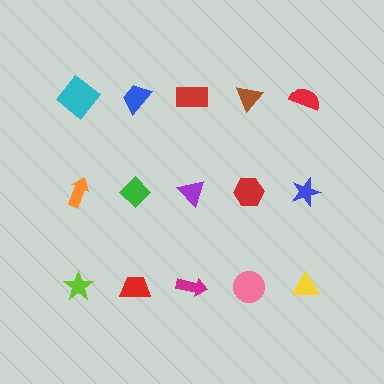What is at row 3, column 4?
A pink circle.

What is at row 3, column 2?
A red trapezoid.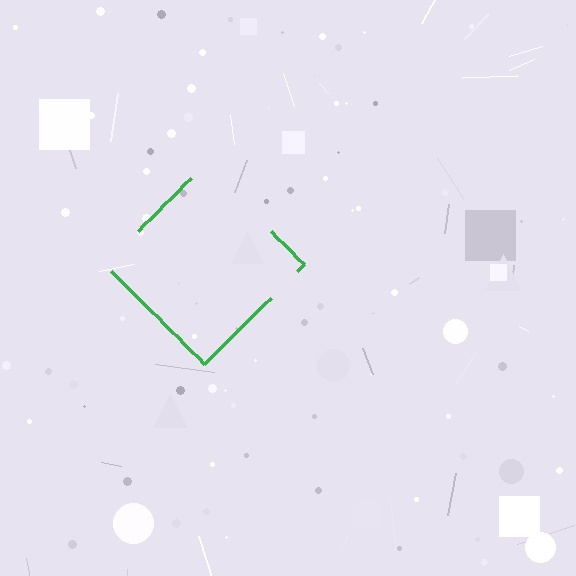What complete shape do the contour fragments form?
The contour fragments form a diamond.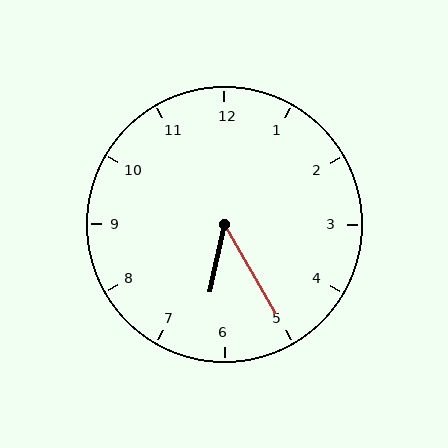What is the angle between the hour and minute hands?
Approximately 42 degrees.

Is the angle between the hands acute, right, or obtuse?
It is acute.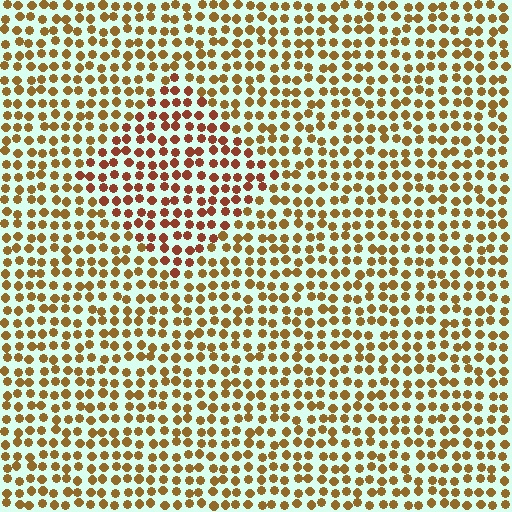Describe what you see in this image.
The image is filled with small brown elements in a uniform arrangement. A diamond-shaped region is visible where the elements are tinted to a slightly different hue, forming a subtle color boundary.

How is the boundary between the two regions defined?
The boundary is defined purely by a slight shift in hue (about 28 degrees). Spacing, size, and orientation are identical on both sides.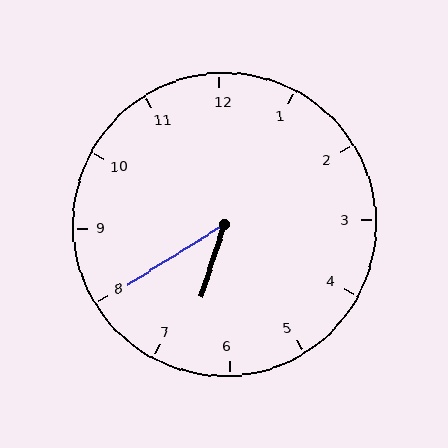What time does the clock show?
6:40.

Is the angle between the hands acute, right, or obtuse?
It is acute.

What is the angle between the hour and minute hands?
Approximately 40 degrees.